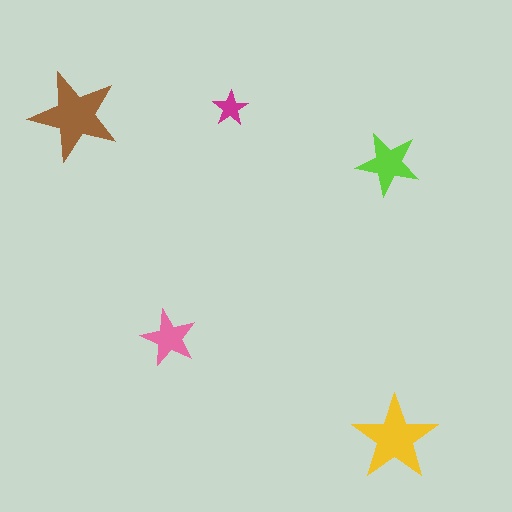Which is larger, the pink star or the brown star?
The brown one.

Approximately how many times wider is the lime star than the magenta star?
About 2 times wider.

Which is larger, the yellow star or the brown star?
The brown one.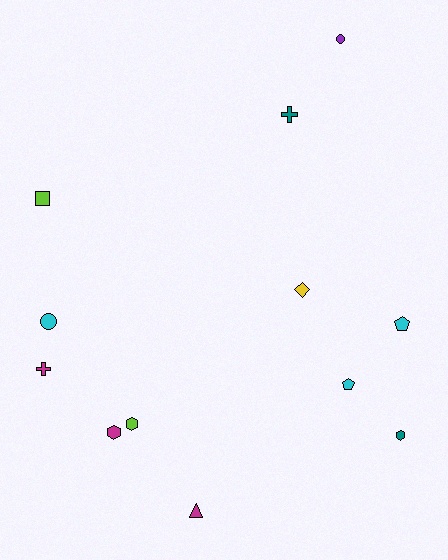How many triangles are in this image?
There is 1 triangle.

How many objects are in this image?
There are 12 objects.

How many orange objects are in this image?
There are no orange objects.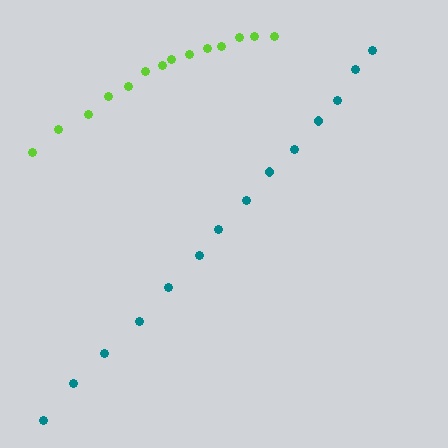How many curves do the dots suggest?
There are 2 distinct paths.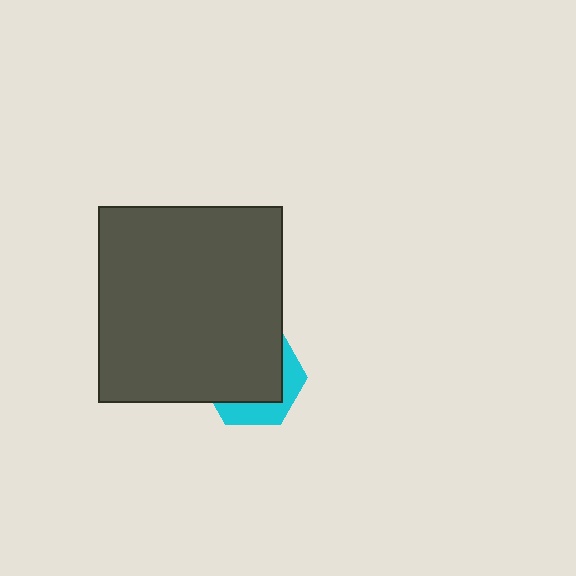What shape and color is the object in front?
The object in front is a dark gray rectangle.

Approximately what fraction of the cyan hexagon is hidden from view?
Roughly 69% of the cyan hexagon is hidden behind the dark gray rectangle.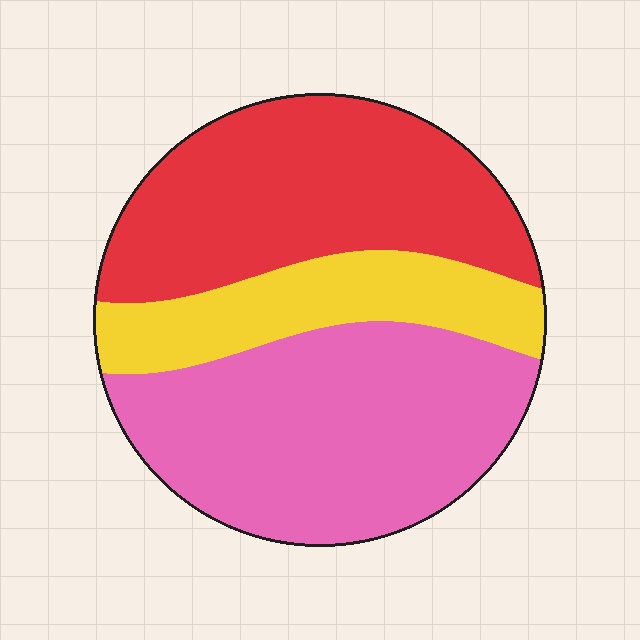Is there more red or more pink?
Pink.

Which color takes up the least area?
Yellow, at roughly 20%.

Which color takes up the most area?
Pink, at roughly 45%.